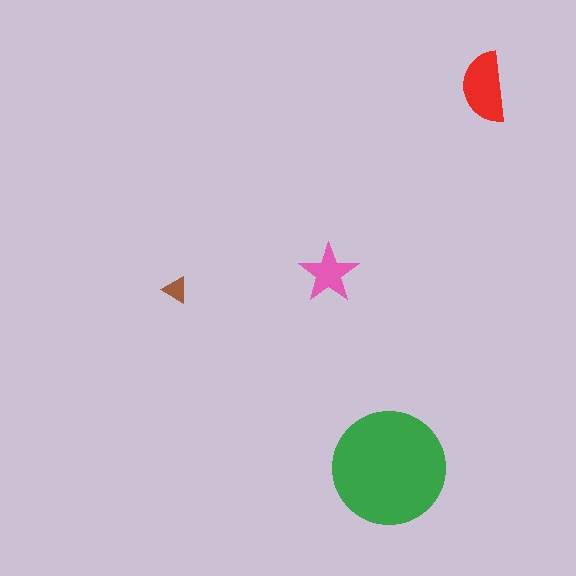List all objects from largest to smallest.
The green circle, the red semicircle, the pink star, the brown triangle.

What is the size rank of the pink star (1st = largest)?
3rd.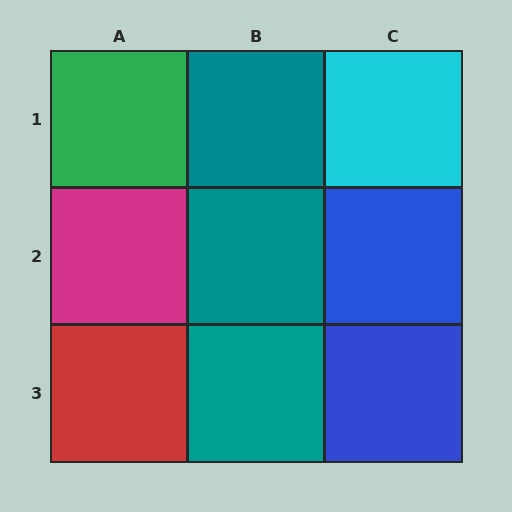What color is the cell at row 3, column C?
Blue.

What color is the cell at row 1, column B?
Teal.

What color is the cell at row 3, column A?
Red.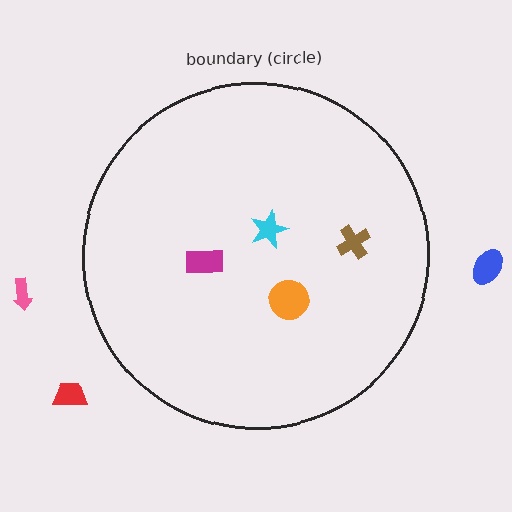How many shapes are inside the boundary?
4 inside, 3 outside.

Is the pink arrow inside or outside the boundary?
Outside.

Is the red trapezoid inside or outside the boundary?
Outside.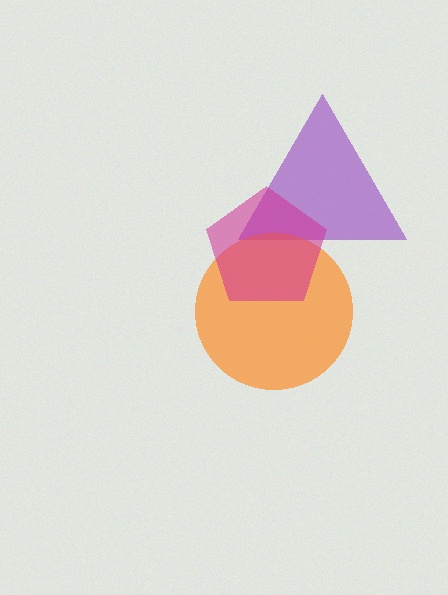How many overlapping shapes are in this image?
There are 3 overlapping shapes in the image.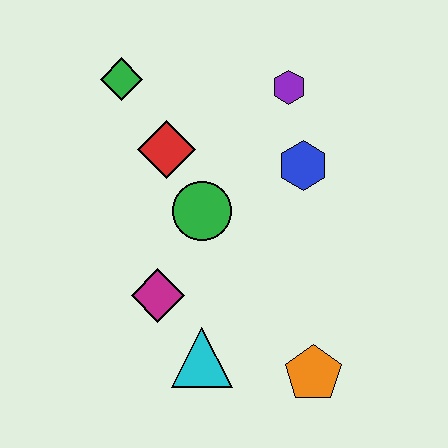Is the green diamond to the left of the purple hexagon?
Yes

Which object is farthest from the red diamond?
The orange pentagon is farthest from the red diamond.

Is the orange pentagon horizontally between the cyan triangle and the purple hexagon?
No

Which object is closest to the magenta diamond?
The cyan triangle is closest to the magenta diamond.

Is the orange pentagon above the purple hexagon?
No